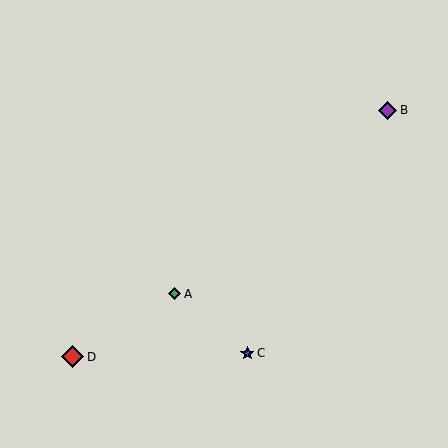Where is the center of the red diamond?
The center of the red diamond is at (73, 357).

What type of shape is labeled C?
Shape C is a blue star.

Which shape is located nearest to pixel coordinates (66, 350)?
The red diamond (labeled D) at (73, 357) is nearest to that location.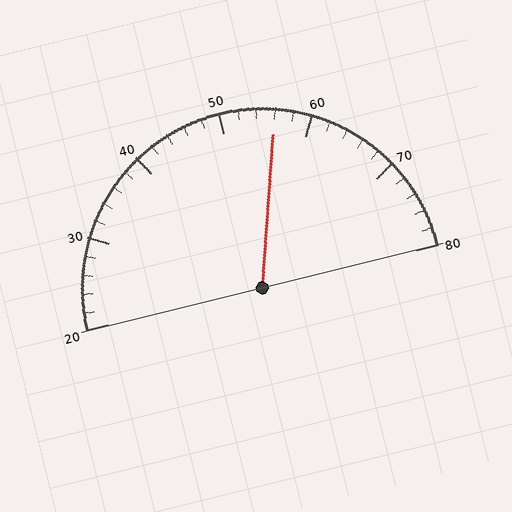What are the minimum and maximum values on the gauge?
The gauge ranges from 20 to 80.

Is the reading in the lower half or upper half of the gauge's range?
The reading is in the upper half of the range (20 to 80).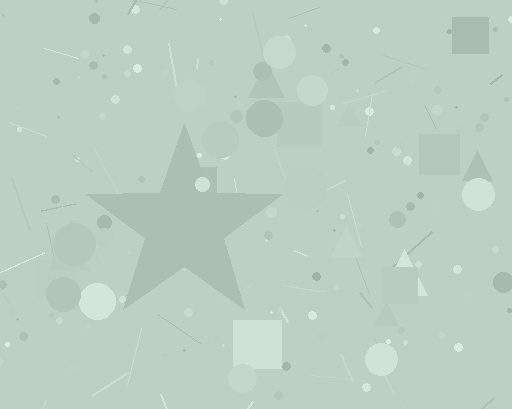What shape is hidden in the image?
A star is hidden in the image.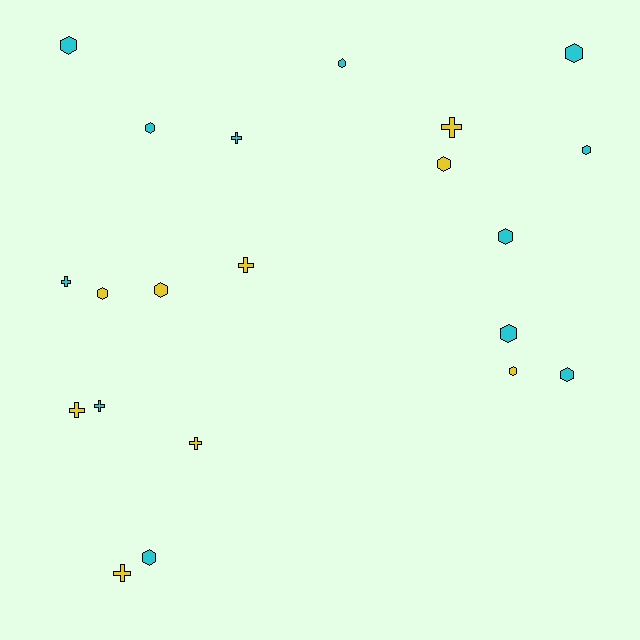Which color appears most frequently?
Cyan, with 12 objects.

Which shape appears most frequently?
Hexagon, with 13 objects.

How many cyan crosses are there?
There are 3 cyan crosses.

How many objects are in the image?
There are 21 objects.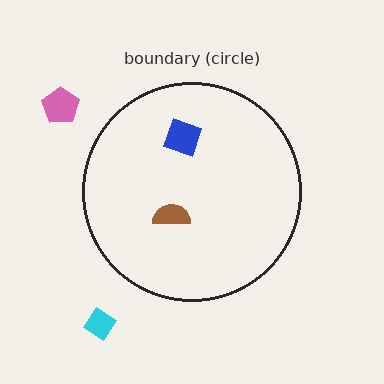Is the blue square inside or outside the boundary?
Inside.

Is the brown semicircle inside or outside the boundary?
Inside.